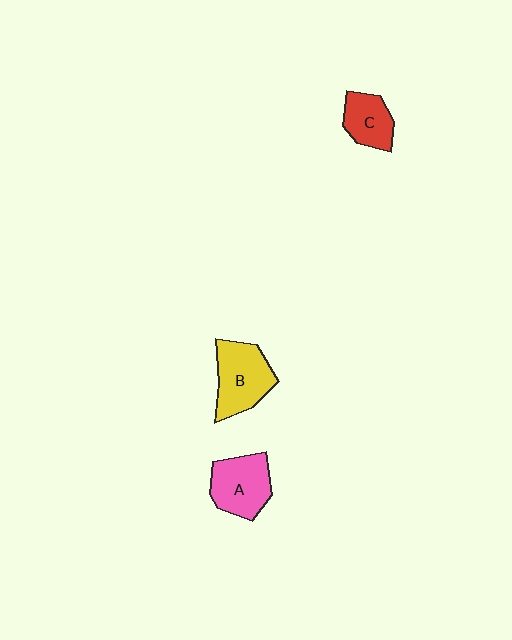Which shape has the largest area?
Shape B (yellow).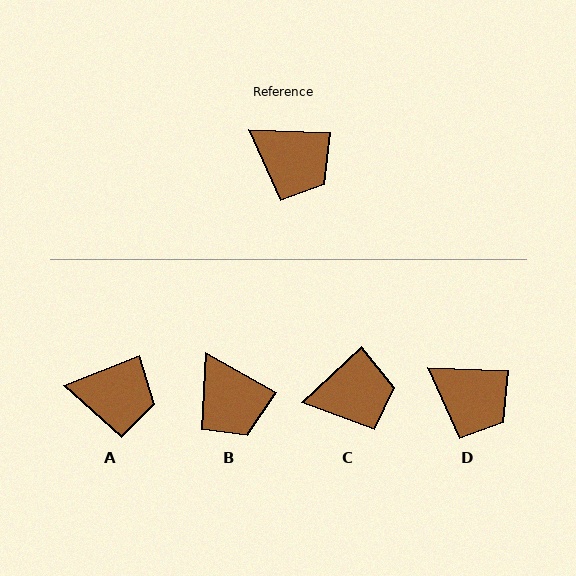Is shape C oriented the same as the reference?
No, it is off by about 46 degrees.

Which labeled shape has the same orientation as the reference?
D.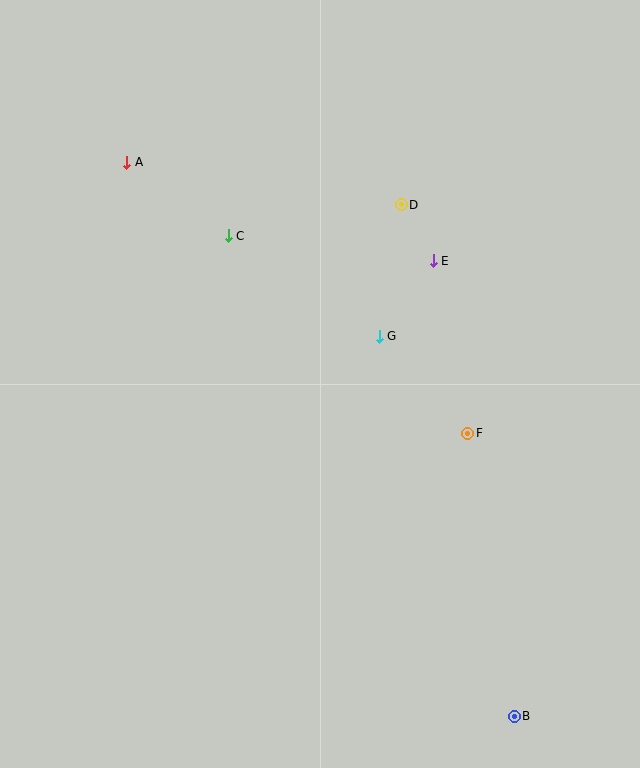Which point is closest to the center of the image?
Point G at (379, 336) is closest to the center.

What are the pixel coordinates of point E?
Point E is at (433, 261).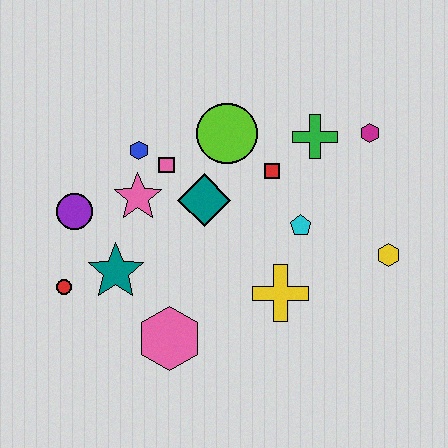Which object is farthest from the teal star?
The magenta hexagon is farthest from the teal star.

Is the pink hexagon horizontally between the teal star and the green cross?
Yes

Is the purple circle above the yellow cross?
Yes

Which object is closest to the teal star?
The red circle is closest to the teal star.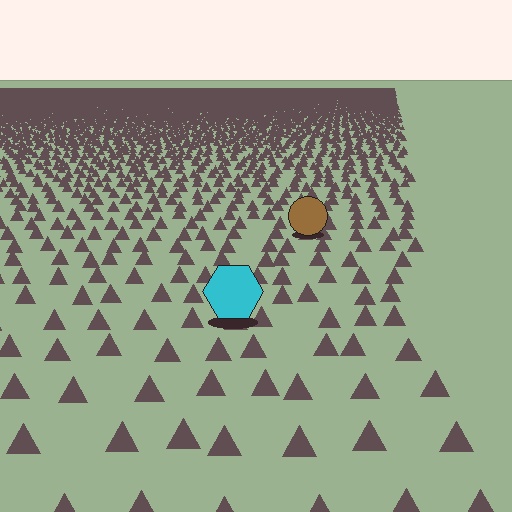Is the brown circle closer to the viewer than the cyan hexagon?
No. The cyan hexagon is closer — you can tell from the texture gradient: the ground texture is coarser near it.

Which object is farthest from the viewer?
The brown circle is farthest from the viewer. It appears smaller and the ground texture around it is denser.